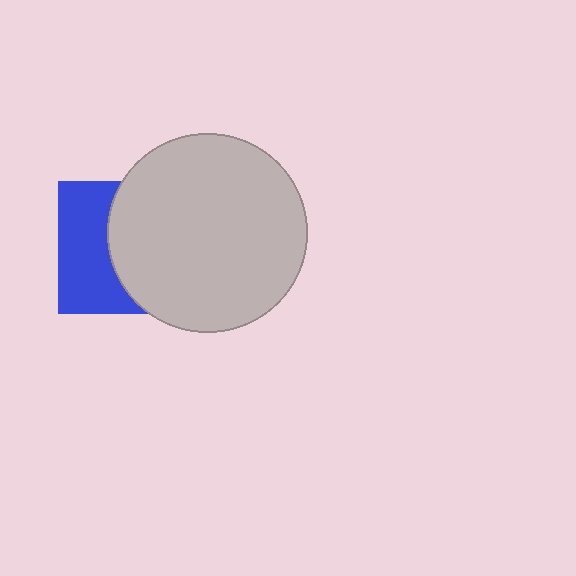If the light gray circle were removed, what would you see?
You would see the complete blue square.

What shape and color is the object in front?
The object in front is a light gray circle.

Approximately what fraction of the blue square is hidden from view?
Roughly 56% of the blue square is hidden behind the light gray circle.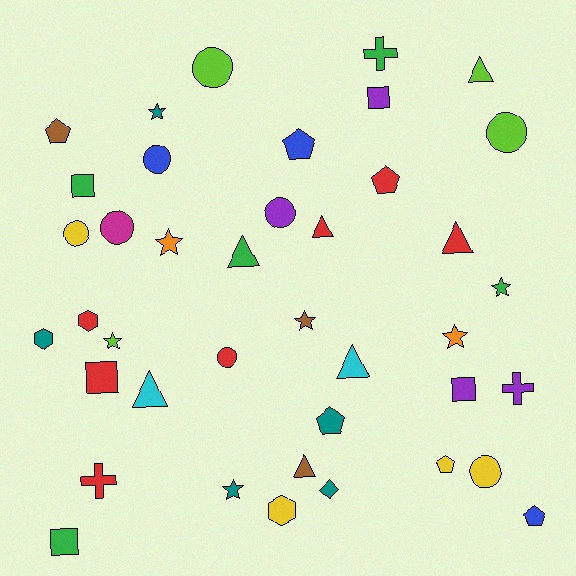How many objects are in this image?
There are 40 objects.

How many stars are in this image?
There are 7 stars.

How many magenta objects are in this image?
There is 1 magenta object.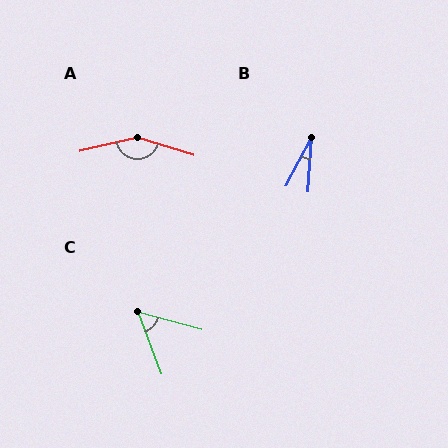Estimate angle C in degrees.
Approximately 55 degrees.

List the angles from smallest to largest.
B (24°), C (55°), A (149°).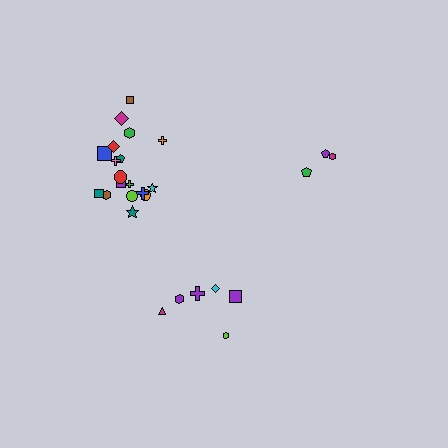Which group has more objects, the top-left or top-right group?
The top-left group.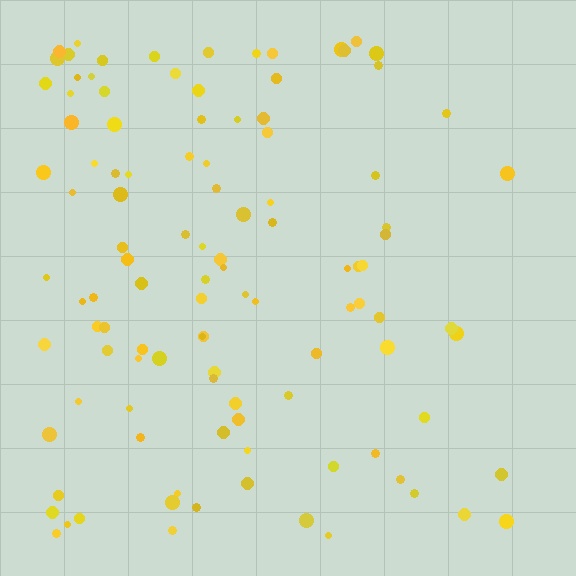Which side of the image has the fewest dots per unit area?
The right.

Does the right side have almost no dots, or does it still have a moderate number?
Still a moderate number, just noticeably fewer than the left.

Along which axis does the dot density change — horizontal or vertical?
Horizontal.